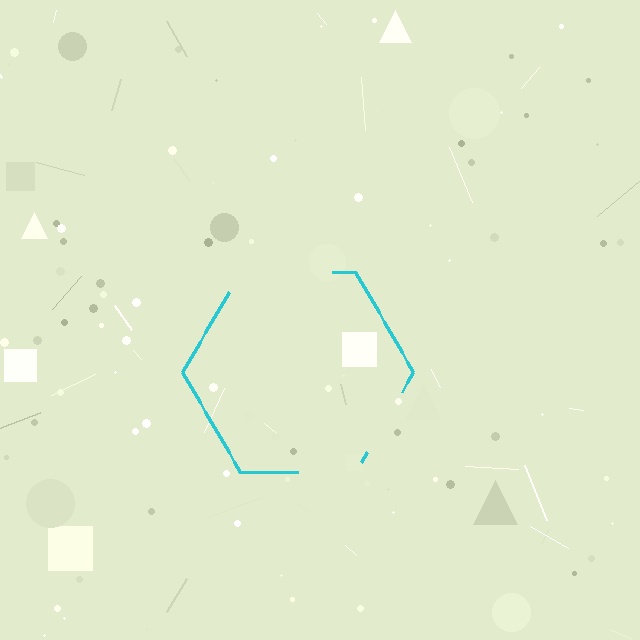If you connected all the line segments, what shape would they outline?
They would outline a hexagon.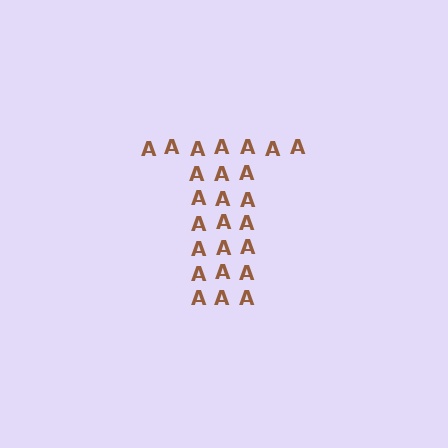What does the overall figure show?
The overall figure shows the letter T.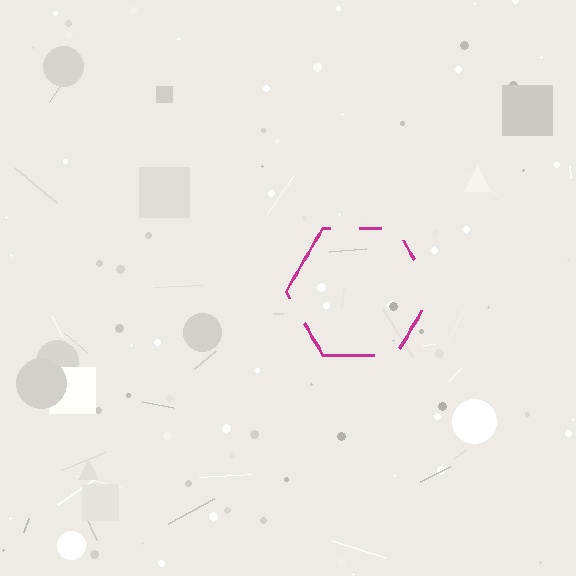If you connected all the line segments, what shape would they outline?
They would outline a hexagon.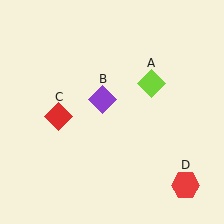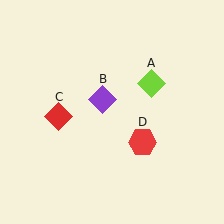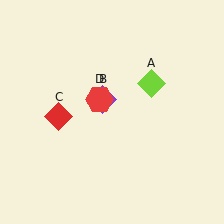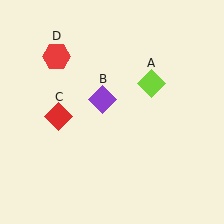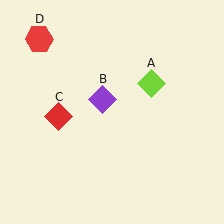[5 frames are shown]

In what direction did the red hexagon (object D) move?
The red hexagon (object D) moved up and to the left.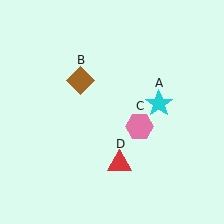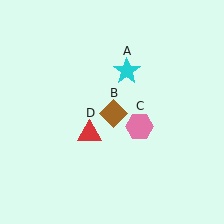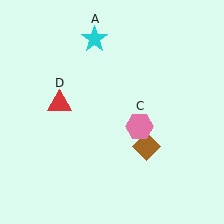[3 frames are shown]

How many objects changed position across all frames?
3 objects changed position: cyan star (object A), brown diamond (object B), red triangle (object D).